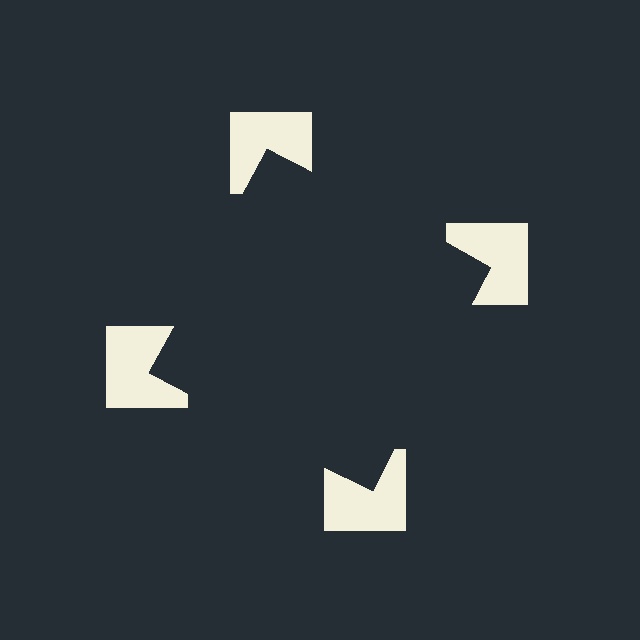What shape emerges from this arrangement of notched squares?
An illusory square — its edges are inferred from the aligned wedge cuts in the notched squares, not physically drawn.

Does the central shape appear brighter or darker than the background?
It typically appears slightly darker than the background, even though no actual brightness change is drawn.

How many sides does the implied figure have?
4 sides.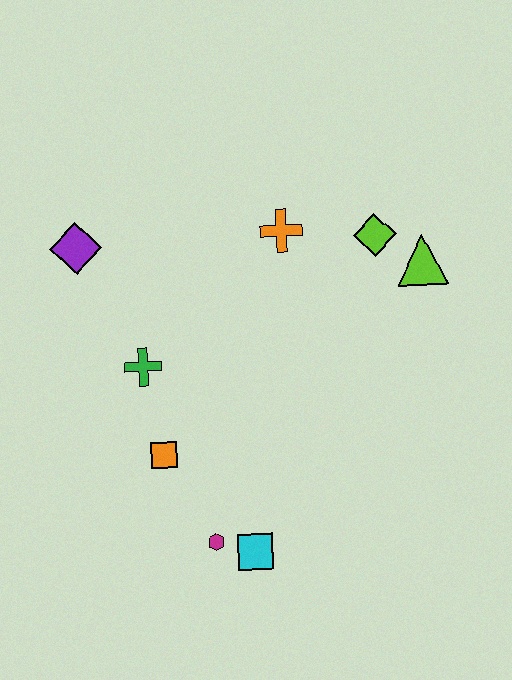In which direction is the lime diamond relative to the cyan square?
The lime diamond is above the cyan square.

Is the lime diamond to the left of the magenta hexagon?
No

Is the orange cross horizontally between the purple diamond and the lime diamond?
Yes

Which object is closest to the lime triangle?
The lime diamond is closest to the lime triangle.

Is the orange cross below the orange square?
No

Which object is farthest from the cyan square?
The purple diamond is farthest from the cyan square.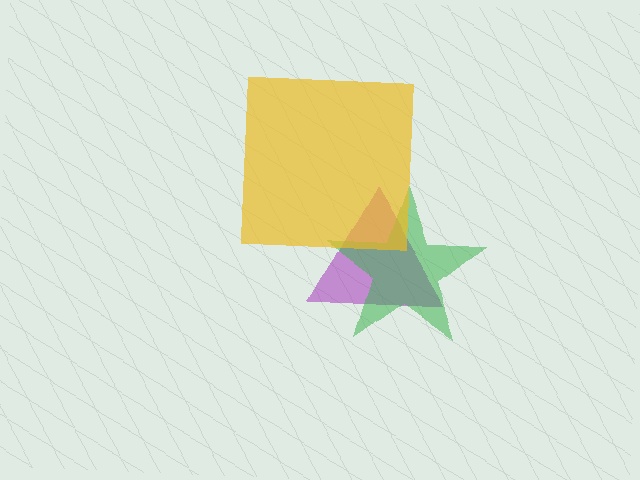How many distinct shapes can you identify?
There are 3 distinct shapes: a purple triangle, a green star, a yellow square.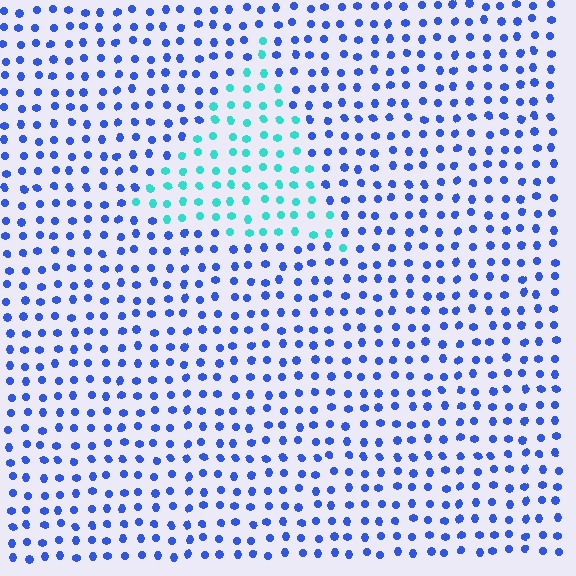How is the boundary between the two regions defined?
The boundary is defined purely by a slight shift in hue (about 54 degrees). Spacing, size, and orientation are identical on both sides.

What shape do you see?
I see a triangle.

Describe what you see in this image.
The image is filled with small blue elements in a uniform arrangement. A triangle-shaped region is visible where the elements are tinted to a slightly different hue, forming a subtle color boundary.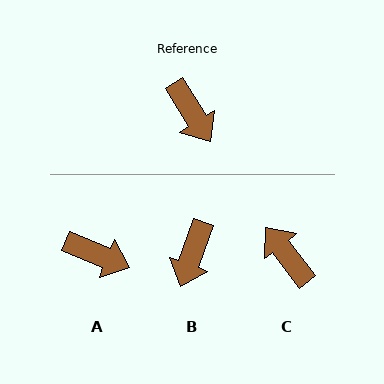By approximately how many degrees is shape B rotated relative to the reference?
Approximately 51 degrees clockwise.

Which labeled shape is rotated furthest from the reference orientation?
C, about 175 degrees away.